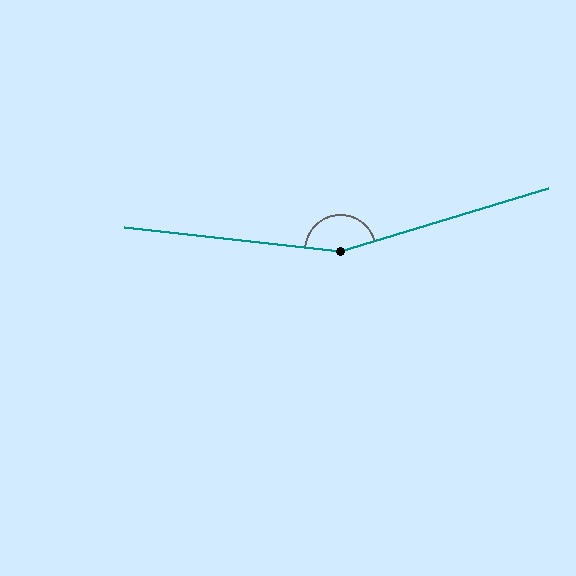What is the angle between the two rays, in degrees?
Approximately 157 degrees.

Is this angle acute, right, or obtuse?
It is obtuse.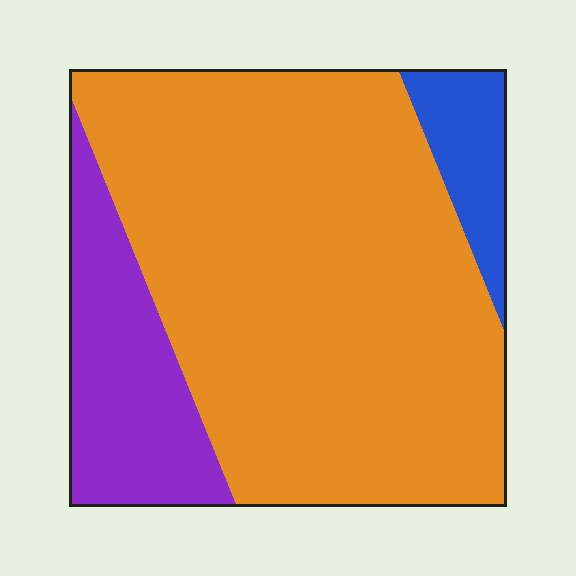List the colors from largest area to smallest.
From largest to smallest: orange, purple, blue.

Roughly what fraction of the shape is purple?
Purple covers 18% of the shape.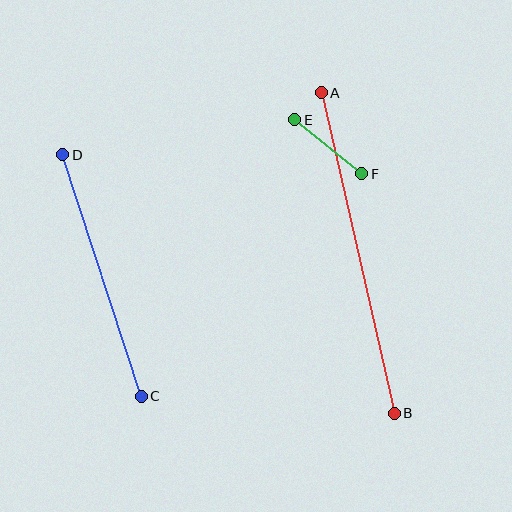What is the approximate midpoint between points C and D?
The midpoint is at approximately (102, 276) pixels.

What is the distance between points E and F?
The distance is approximately 86 pixels.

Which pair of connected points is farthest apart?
Points A and B are farthest apart.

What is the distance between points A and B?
The distance is approximately 329 pixels.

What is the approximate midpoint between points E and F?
The midpoint is at approximately (328, 147) pixels.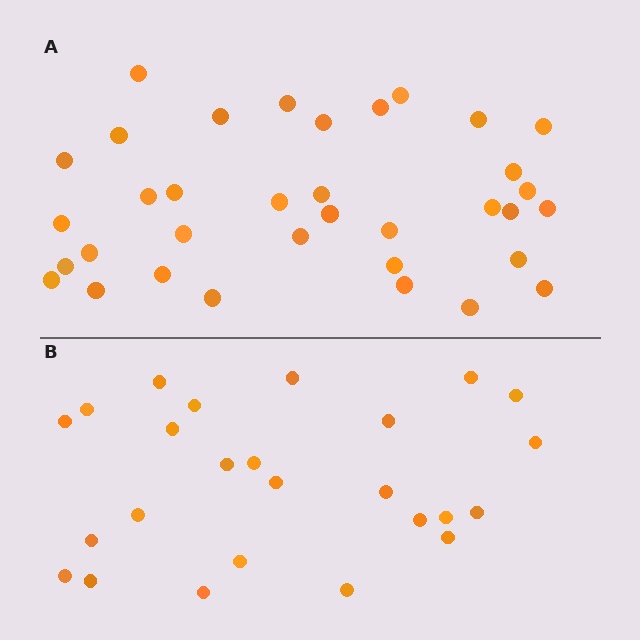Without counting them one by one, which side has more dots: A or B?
Region A (the top region) has more dots.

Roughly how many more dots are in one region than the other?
Region A has roughly 10 or so more dots than region B.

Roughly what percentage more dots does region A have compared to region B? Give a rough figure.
About 40% more.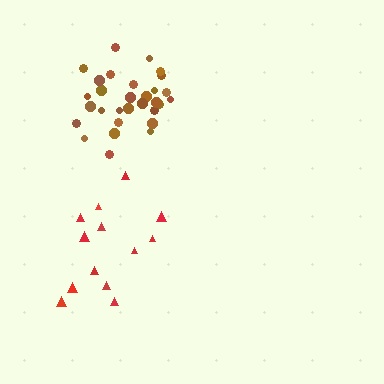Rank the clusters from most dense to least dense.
brown, red.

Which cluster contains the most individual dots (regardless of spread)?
Brown (30).